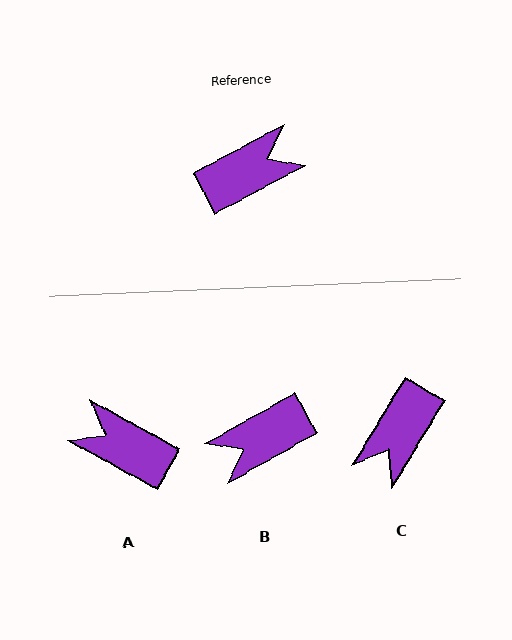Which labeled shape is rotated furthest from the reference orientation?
B, about 179 degrees away.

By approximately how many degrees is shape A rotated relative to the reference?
Approximately 123 degrees counter-clockwise.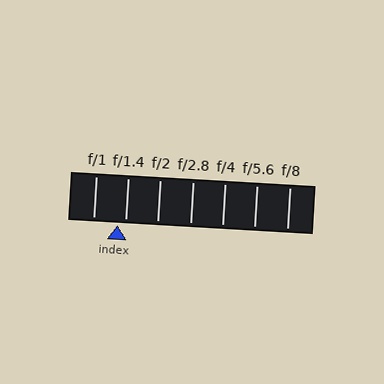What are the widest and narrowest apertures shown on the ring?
The widest aperture shown is f/1 and the narrowest is f/8.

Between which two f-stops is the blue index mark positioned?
The index mark is between f/1 and f/1.4.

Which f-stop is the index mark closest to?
The index mark is closest to f/1.4.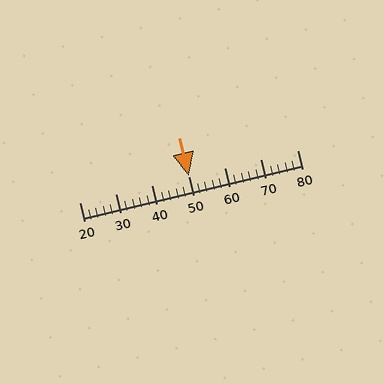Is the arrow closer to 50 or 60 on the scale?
The arrow is closer to 50.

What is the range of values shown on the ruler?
The ruler shows values from 20 to 80.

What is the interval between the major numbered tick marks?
The major tick marks are spaced 10 units apart.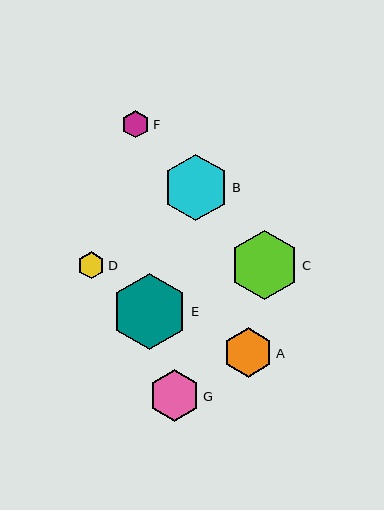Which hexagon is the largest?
Hexagon E is the largest with a size of approximately 76 pixels.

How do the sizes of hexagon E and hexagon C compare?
Hexagon E and hexagon C are approximately the same size.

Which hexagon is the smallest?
Hexagon D is the smallest with a size of approximately 27 pixels.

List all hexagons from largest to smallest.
From largest to smallest: E, C, B, G, A, F, D.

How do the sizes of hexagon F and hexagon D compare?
Hexagon F and hexagon D are approximately the same size.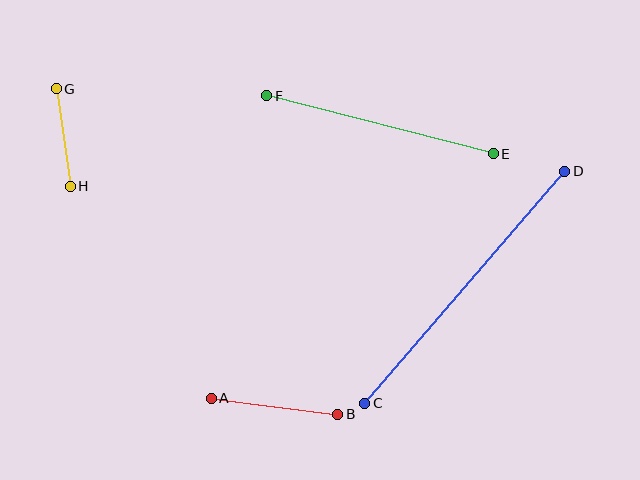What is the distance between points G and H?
The distance is approximately 99 pixels.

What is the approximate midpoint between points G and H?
The midpoint is at approximately (63, 138) pixels.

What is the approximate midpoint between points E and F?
The midpoint is at approximately (380, 125) pixels.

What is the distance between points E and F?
The distance is approximately 234 pixels.